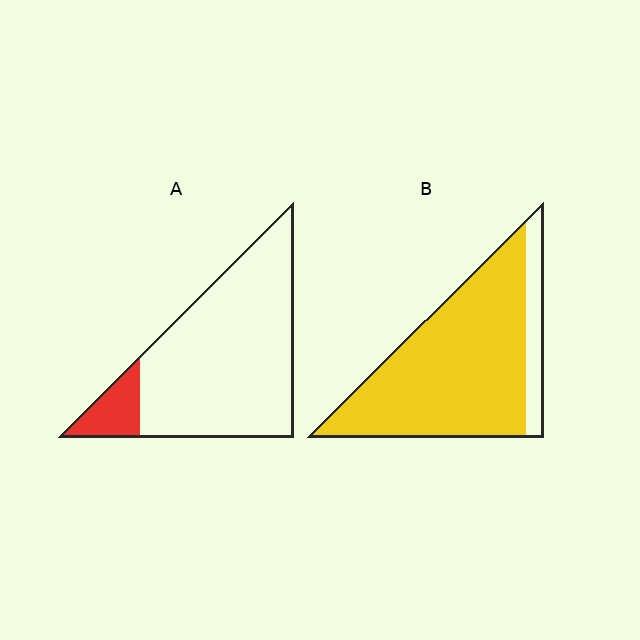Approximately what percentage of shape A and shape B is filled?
A is approximately 10% and B is approximately 85%.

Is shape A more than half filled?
No.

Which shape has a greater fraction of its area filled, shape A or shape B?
Shape B.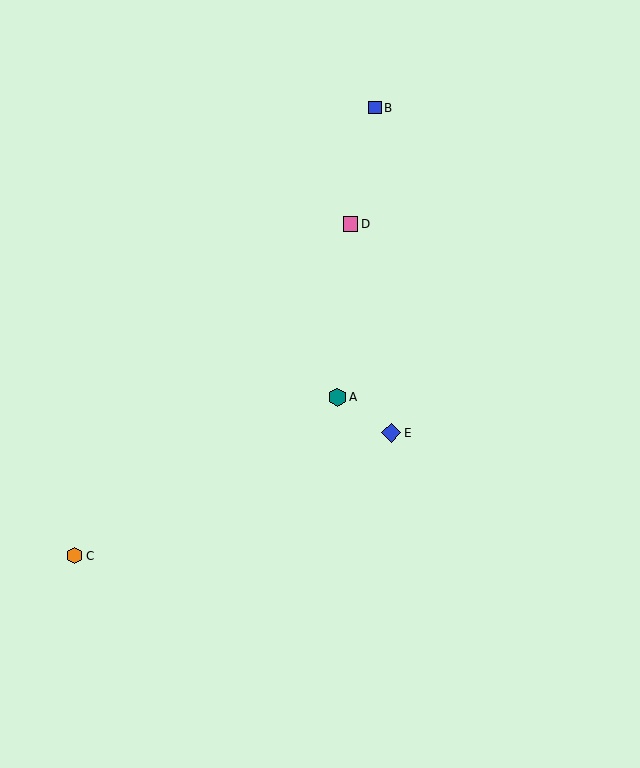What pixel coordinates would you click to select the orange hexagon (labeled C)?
Click at (75, 556) to select the orange hexagon C.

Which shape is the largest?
The blue diamond (labeled E) is the largest.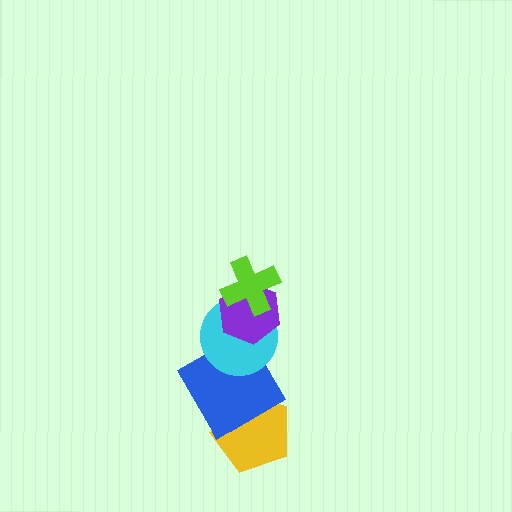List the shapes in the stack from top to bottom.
From top to bottom: the lime cross, the purple hexagon, the cyan circle, the blue diamond, the yellow pentagon.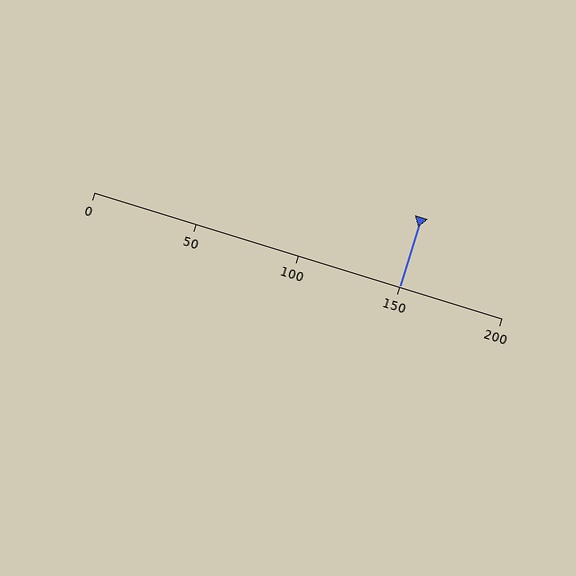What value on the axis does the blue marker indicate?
The marker indicates approximately 150.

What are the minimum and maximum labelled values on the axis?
The axis runs from 0 to 200.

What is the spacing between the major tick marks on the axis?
The major ticks are spaced 50 apart.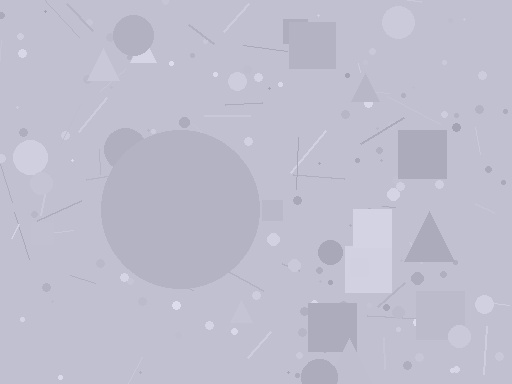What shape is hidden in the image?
A circle is hidden in the image.